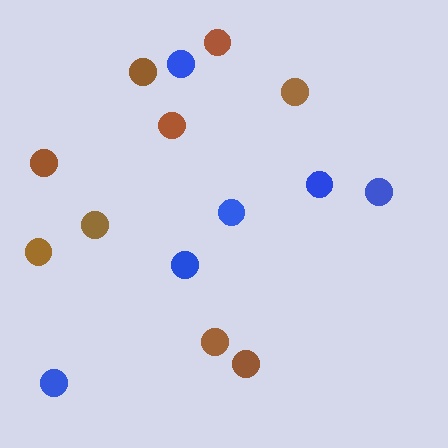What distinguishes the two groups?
There are 2 groups: one group of blue circles (6) and one group of brown circles (9).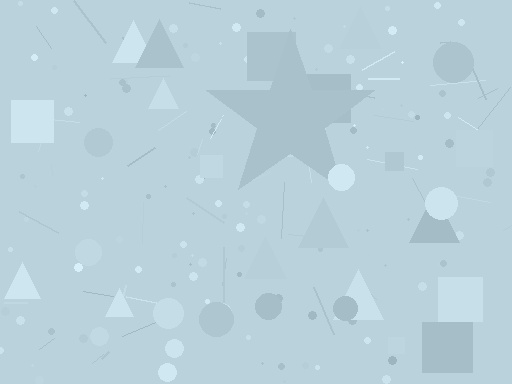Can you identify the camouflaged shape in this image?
The camouflaged shape is a star.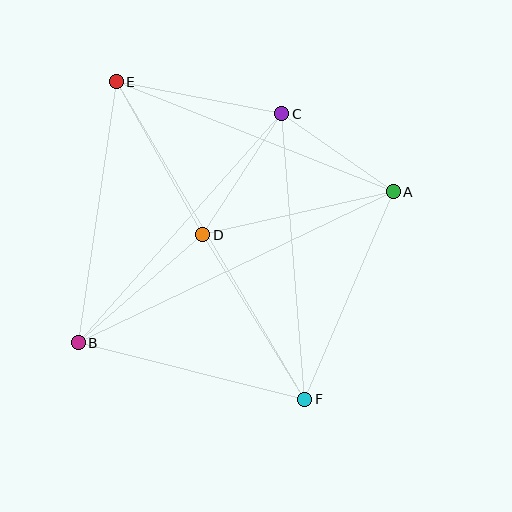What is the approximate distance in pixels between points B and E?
The distance between B and E is approximately 264 pixels.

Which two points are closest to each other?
Points A and C are closest to each other.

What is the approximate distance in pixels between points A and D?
The distance between A and D is approximately 195 pixels.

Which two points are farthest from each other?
Points E and F are farthest from each other.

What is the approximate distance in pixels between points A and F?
The distance between A and F is approximately 225 pixels.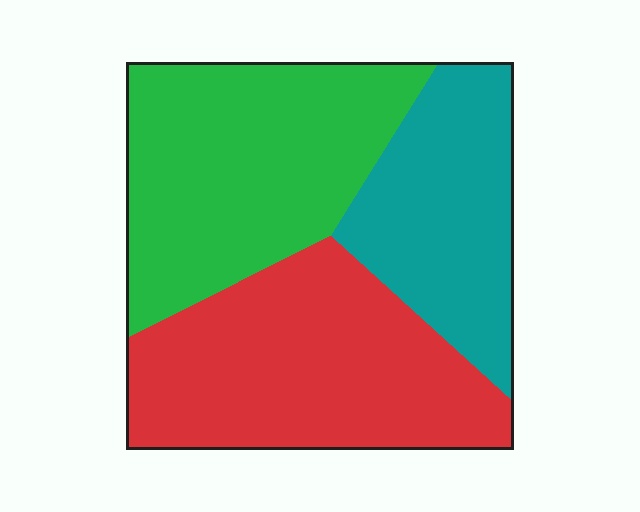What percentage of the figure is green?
Green takes up about three eighths (3/8) of the figure.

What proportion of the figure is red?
Red covers about 40% of the figure.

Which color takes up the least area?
Teal, at roughly 25%.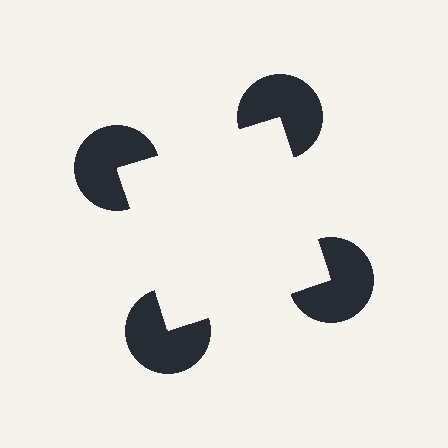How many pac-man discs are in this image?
There are 4 — one at each vertex of the illusory square.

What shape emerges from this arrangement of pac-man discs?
An illusory square — its edges are inferred from the aligned wedge cuts in the pac-man discs, not physically drawn.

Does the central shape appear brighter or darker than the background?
It typically appears slightly brighter than the background, even though no actual brightness change is drawn.